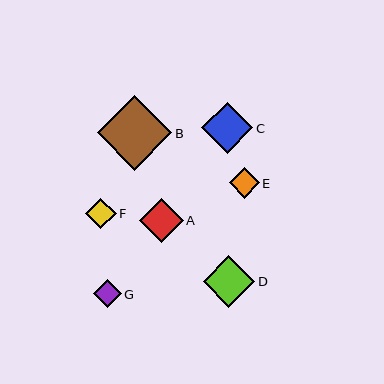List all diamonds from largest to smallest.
From largest to smallest: B, D, C, A, F, E, G.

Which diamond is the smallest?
Diamond G is the smallest with a size of approximately 27 pixels.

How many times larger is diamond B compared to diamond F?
Diamond B is approximately 2.4 times the size of diamond F.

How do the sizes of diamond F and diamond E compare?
Diamond F and diamond E are approximately the same size.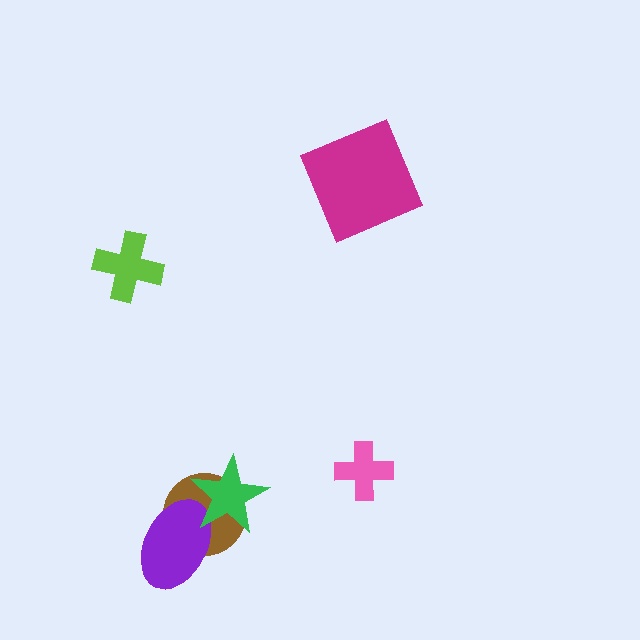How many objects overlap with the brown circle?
2 objects overlap with the brown circle.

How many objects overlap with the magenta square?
0 objects overlap with the magenta square.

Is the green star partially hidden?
No, no other shape covers it.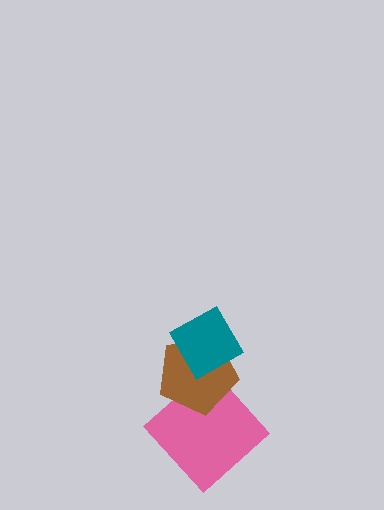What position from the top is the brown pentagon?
The brown pentagon is 2nd from the top.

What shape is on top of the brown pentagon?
The teal diamond is on top of the brown pentagon.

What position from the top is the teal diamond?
The teal diamond is 1st from the top.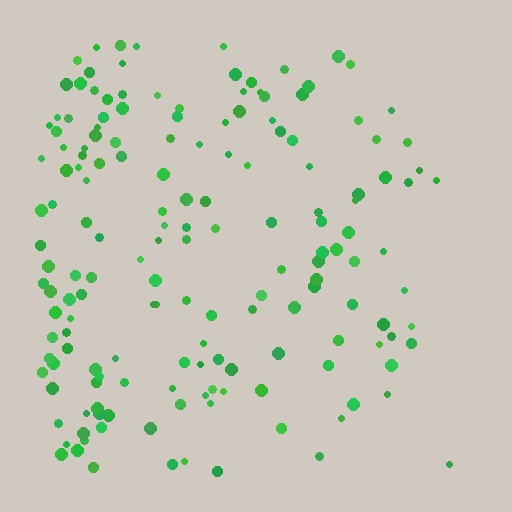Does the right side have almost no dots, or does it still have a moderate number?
Still a moderate number, just noticeably fewer than the left.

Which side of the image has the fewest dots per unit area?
The right.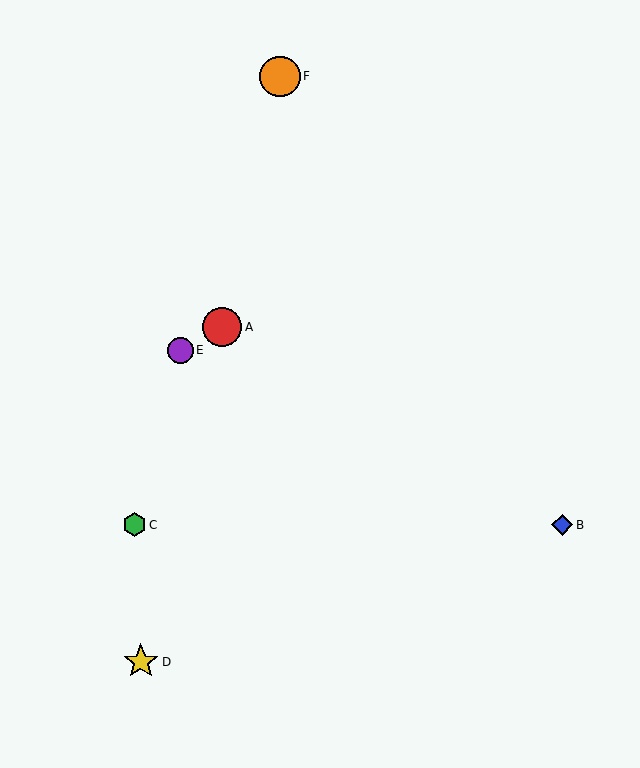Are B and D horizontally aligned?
No, B is at y≈525 and D is at y≈662.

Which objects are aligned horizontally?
Objects B, C are aligned horizontally.